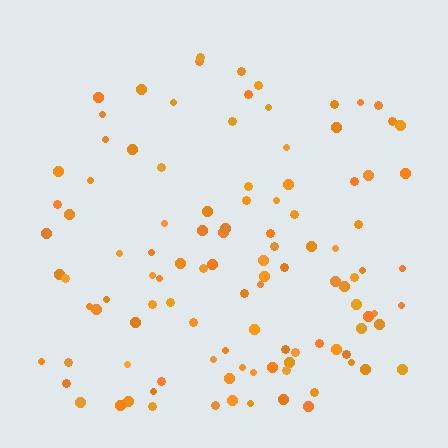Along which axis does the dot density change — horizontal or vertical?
Vertical.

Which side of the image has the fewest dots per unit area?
The top.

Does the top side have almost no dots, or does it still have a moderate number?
Still a moderate number, just noticeably fewer than the bottom.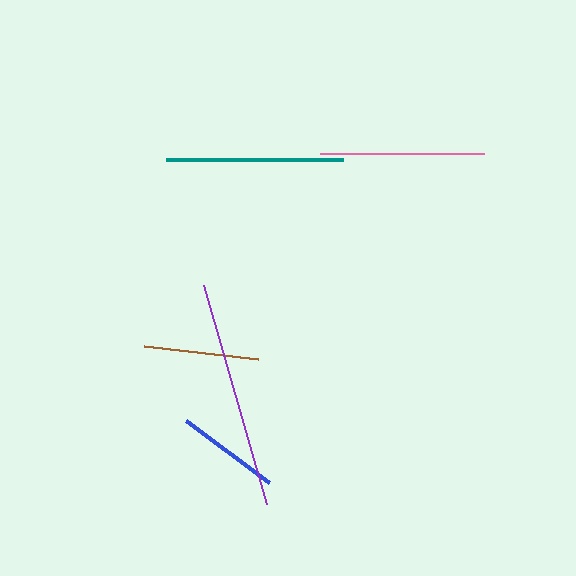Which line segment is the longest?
The purple line is the longest at approximately 228 pixels.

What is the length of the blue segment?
The blue segment is approximately 103 pixels long.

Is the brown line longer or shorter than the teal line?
The teal line is longer than the brown line.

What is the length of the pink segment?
The pink segment is approximately 164 pixels long.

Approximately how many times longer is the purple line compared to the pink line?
The purple line is approximately 1.4 times the length of the pink line.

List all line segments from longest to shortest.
From longest to shortest: purple, teal, pink, brown, blue.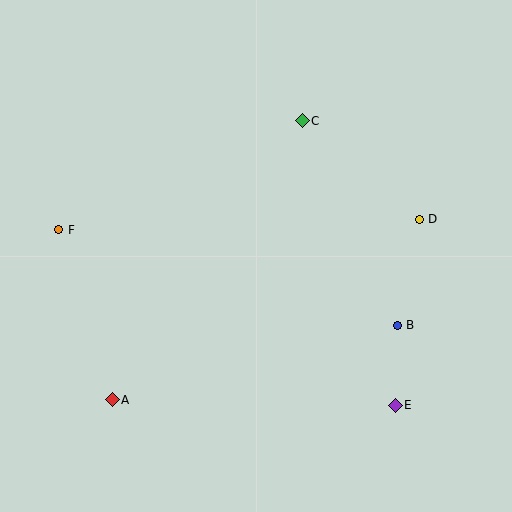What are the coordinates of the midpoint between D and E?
The midpoint between D and E is at (407, 312).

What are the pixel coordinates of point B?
Point B is at (397, 325).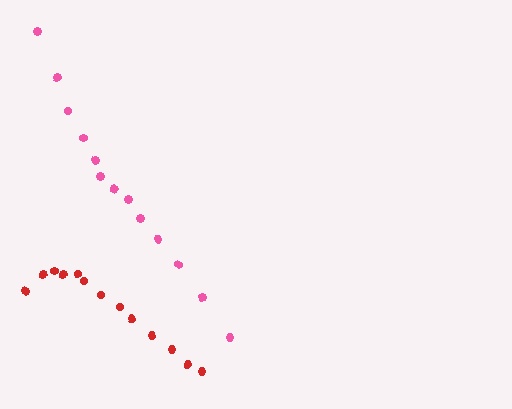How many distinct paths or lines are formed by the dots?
There are 2 distinct paths.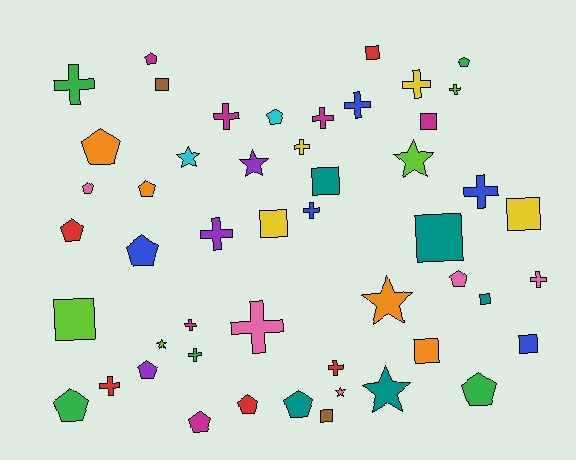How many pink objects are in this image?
There are 5 pink objects.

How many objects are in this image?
There are 50 objects.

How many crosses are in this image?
There are 16 crosses.